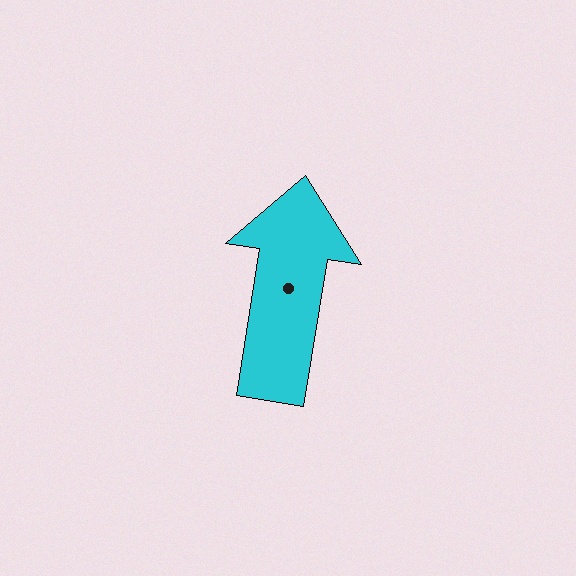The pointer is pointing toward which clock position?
Roughly 12 o'clock.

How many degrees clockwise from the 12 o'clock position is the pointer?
Approximately 9 degrees.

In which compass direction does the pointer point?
North.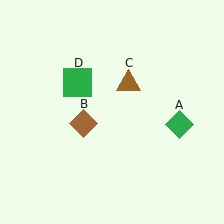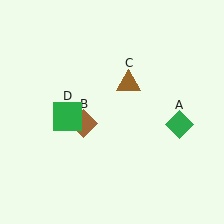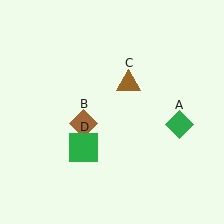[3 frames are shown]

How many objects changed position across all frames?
1 object changed position: green square (object D).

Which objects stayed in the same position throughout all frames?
Green diamond (object A) and brown diamond (object B) and brown triangle (object C) remained stationary.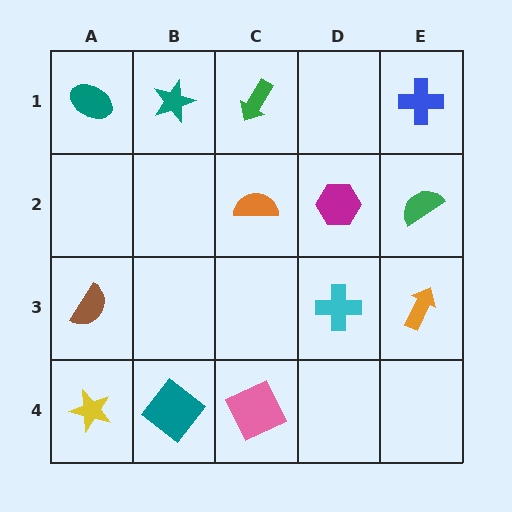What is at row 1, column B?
A teal star.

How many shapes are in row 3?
3 shapes.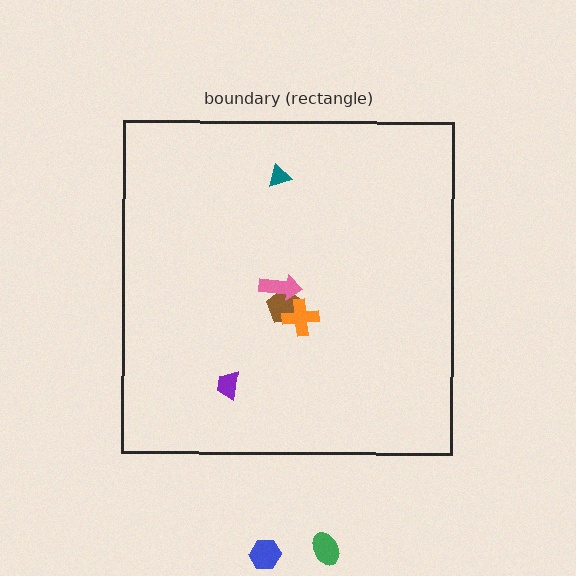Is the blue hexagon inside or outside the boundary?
Outside.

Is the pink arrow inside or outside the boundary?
Inside.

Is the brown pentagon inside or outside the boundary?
Inside.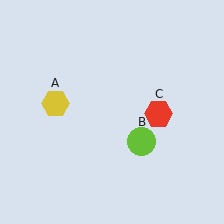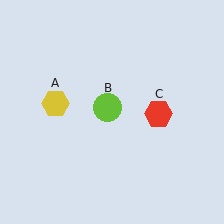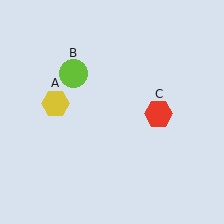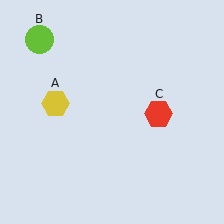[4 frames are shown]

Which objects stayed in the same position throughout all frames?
Yellow hexagon (object A) and red hexagon (object C) remained stationary.